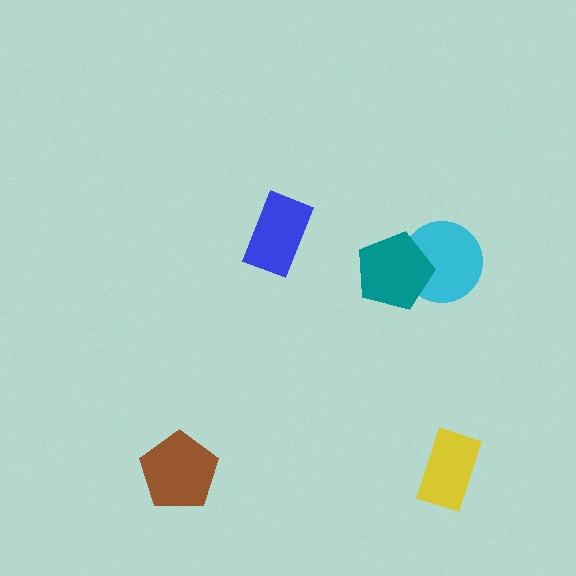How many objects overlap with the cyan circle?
1 object overlaps with the cyan circle.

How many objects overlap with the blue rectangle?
0 objects overlap with the blue rectangle.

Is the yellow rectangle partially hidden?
No, no other shape covers it.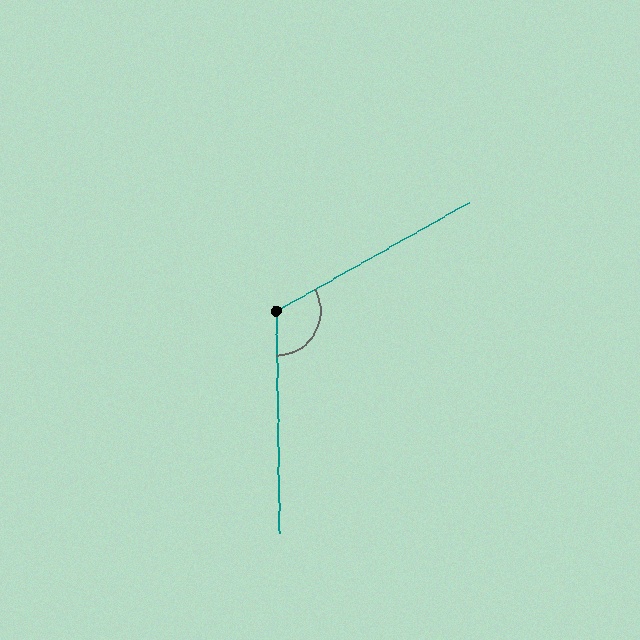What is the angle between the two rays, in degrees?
Approximately 119 degrees.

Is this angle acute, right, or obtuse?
It is obtuse.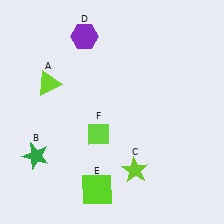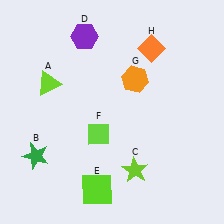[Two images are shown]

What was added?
An orange hexagon (G), an orange diamond (H) were added in Image 2.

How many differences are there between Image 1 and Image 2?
There are 2 differences between the two images.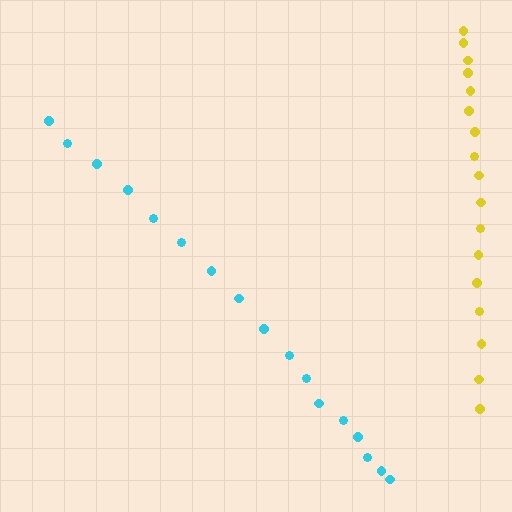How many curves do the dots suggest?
There are 2 distinct paths.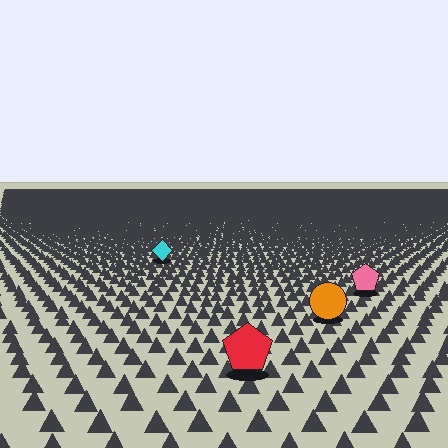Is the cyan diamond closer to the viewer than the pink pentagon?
No. The pink pentagon is closer — you can tell from the texture gradient: the ground texture is coarser near it.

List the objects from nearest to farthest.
From nearest to farthest: the red pentagon, the orange circle, the pink pentagon, the cyan diamond.